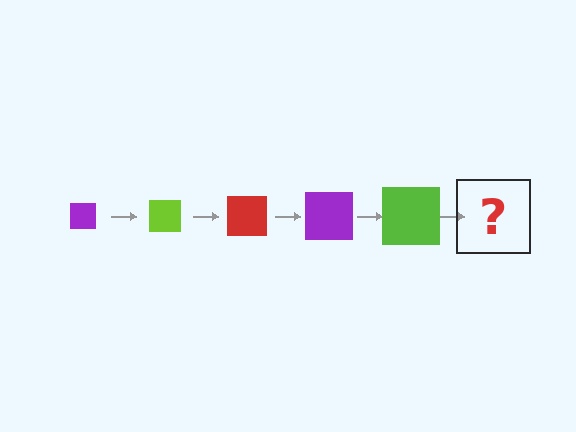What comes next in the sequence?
The next element should be a red square, larger than the previous one.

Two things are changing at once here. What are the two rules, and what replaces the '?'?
The two rules are that the square grows larger each step and the color cycles through purple, lime, and red. The '?' should be a red square, larger than the previous one.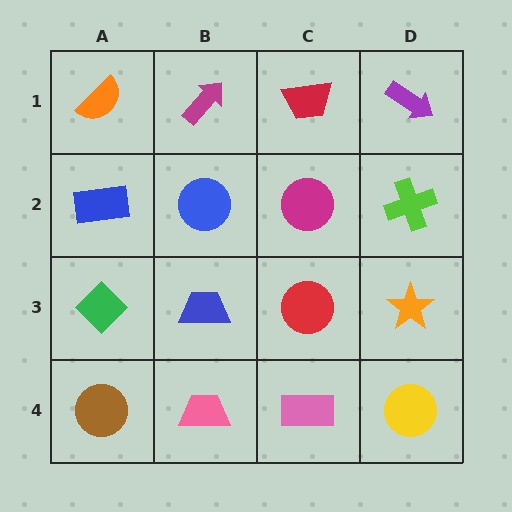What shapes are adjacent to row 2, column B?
A magenta arrow (row 1, column B), a blue trapezoid (row 3, column B), a blue rectangle (row 2, column A), a magenta circle (row 2, column C).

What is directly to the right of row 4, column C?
A yellow circle.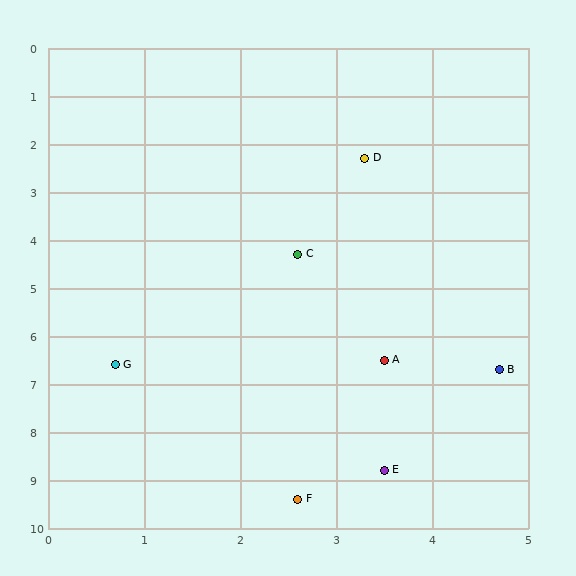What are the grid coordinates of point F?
Point F is at approximately (2.6, 9.4).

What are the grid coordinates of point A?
Point A is at approximately (3.5, 6.5).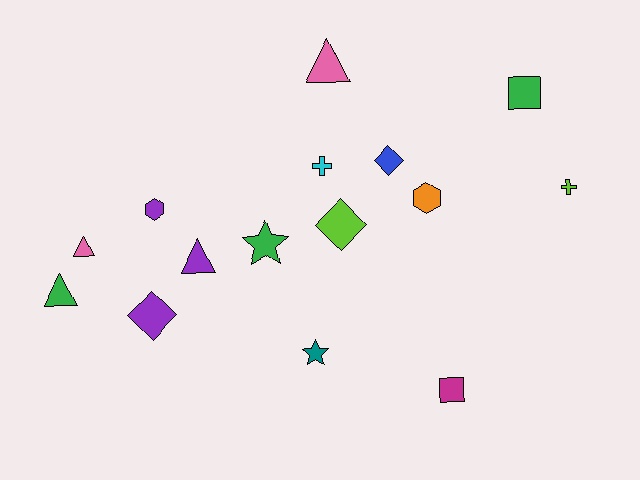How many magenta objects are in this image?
There is 1 magenta object.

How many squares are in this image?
There are 2 squares.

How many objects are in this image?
There are 15 objects.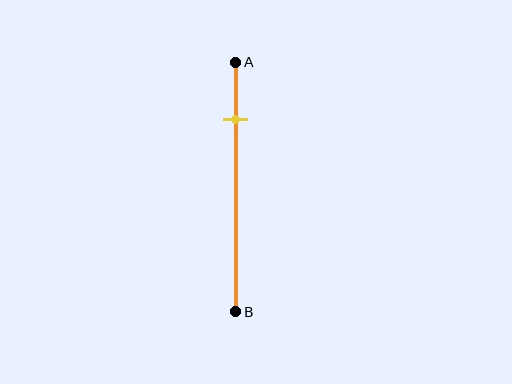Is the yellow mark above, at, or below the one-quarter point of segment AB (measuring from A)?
The yellow mark is approximately at the one-quarter point of segment AB.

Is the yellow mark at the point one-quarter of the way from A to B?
Yes, the mark is approximately at the one-quarter point.